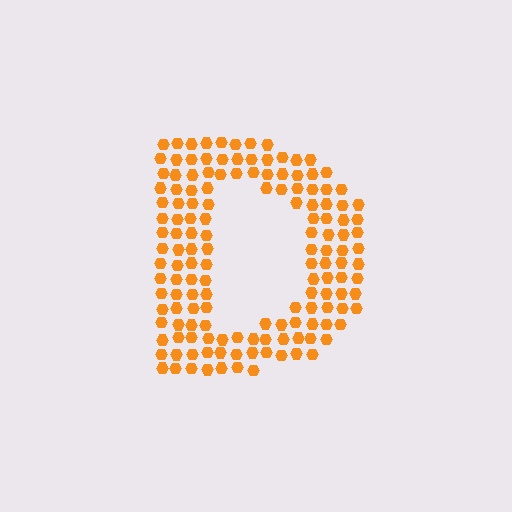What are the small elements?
The small elements are hexagons.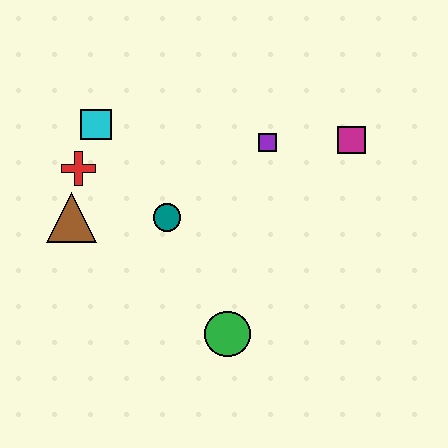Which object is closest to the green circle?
The teal circle is closest to the green circle.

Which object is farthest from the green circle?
The cyan square is farthest from the green circle.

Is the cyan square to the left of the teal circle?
Yes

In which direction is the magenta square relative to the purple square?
The magenta square is to the right of the purple square.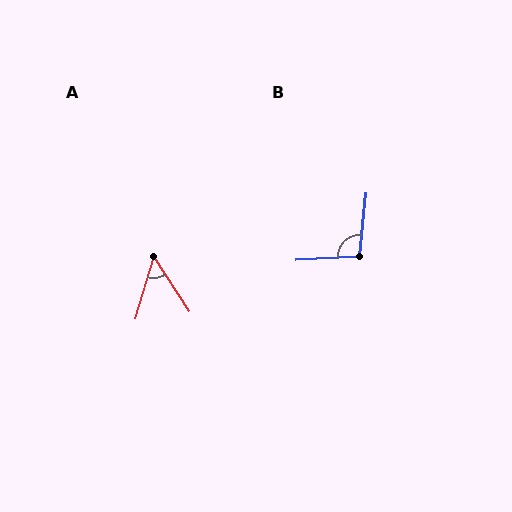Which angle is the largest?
B, at approximately 99 degrees.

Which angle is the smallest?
A, at approximately 49 degrees.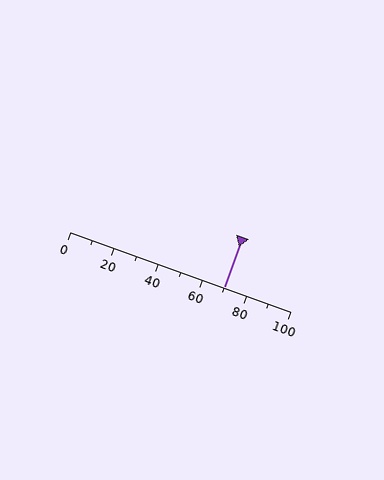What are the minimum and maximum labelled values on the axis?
The axis runs from 0 to 100.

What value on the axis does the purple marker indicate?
The marker indicates approximately 70.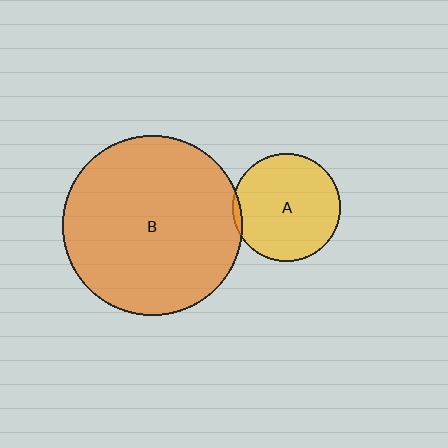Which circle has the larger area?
Circle B (orange).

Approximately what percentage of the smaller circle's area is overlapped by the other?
Approximately 5%.